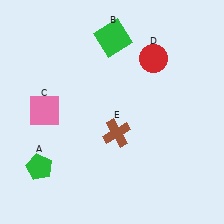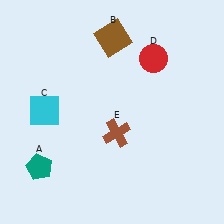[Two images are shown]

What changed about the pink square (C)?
In Image 1, C is pink. In Image 2, it changed to cyan.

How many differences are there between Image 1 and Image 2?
There are 3 differences between the two images.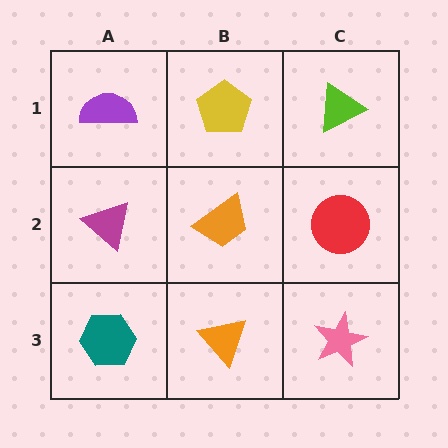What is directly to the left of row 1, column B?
A purple semicircle.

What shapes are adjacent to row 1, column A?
A magenta triangle (row 2, column A), a yellow pentagon (row 1, column B).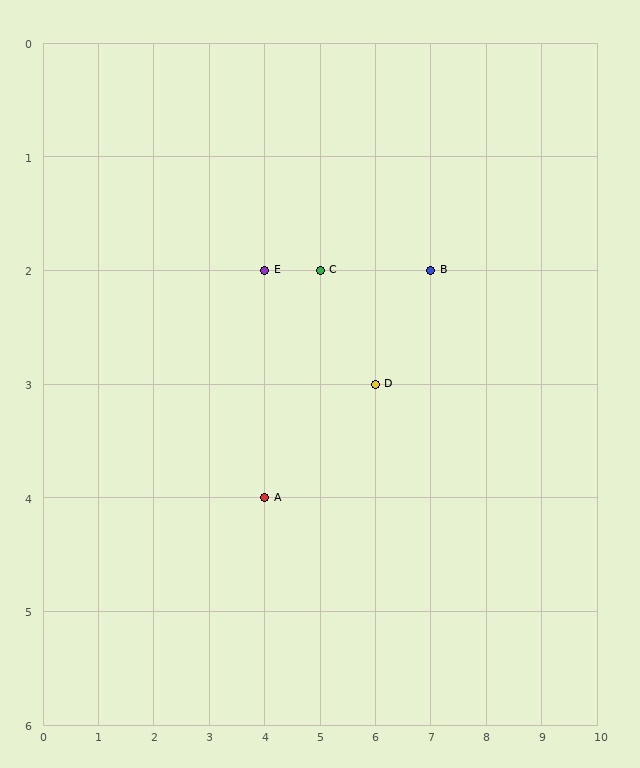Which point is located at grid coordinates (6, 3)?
Point D is at (6, 3).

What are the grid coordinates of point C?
Point C is at grid coordinates (5, 2).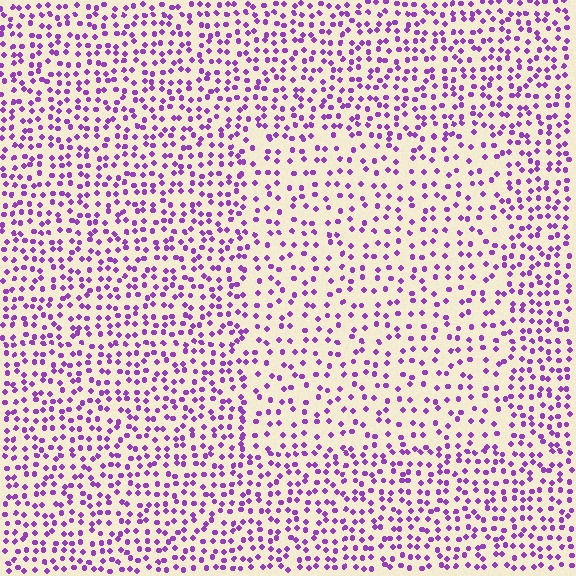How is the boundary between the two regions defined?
The boundary is defined by a change in element density (approximately 1.6x ratio). All elements are the same color, size, and shape.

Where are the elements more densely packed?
The elements are more densely packed outside the rectangle boundary.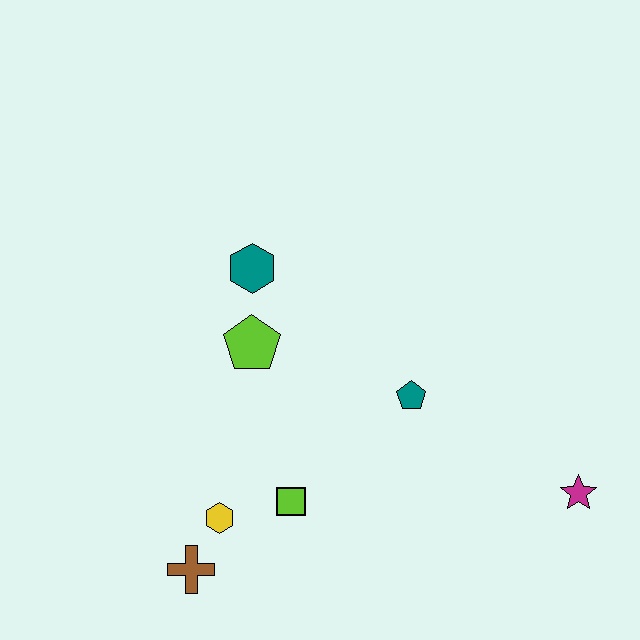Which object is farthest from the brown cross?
The magenta star is farthest from the brown cross.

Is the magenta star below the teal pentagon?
Yes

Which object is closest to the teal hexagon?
The lime pentagon is closest to the teal hexagon.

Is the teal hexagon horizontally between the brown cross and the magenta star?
Yes